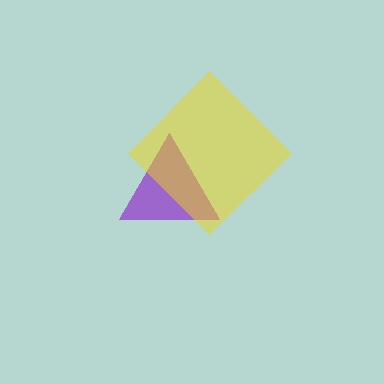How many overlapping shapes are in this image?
There are 2 overlapping shapes in the image.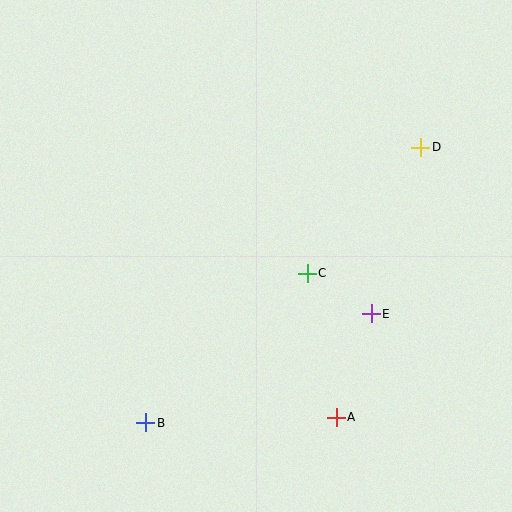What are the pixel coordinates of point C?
Point C is at (307, 273).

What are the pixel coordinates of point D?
Point D is at (421, 147).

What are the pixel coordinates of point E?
Point E is at (371, 314).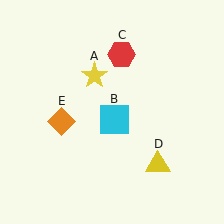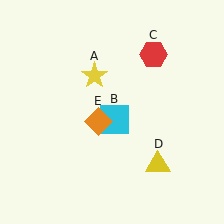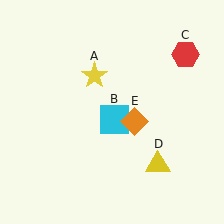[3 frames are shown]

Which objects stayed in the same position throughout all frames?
Yellow star (object A) and cyan square (object B) and yellow triangle (object D) remained stationary.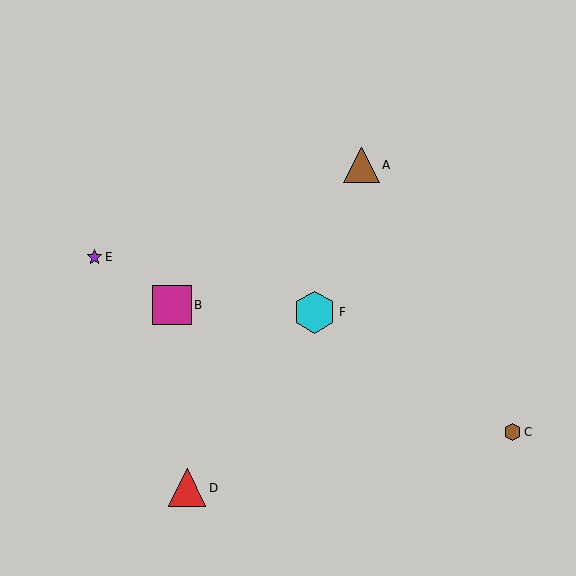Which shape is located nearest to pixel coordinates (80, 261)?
The purple star (labeled E) at (94, 257) is nearest to that location.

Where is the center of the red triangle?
The center of the red triangle is at (187, 488).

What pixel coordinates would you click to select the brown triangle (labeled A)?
Click at (362, 165) to select the brown triangle A.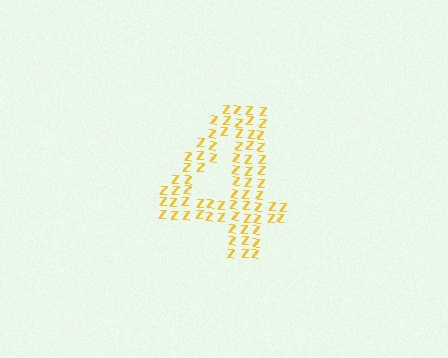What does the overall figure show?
The overall figure shows the digit 4.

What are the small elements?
The small elements are letter Z's.